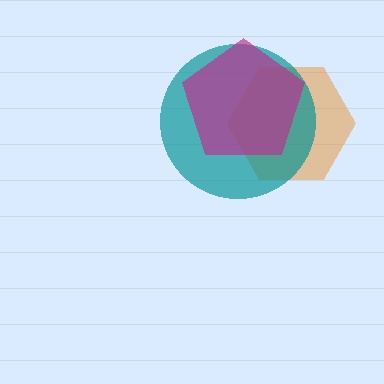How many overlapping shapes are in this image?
There are 3 overlapping shapes in the image.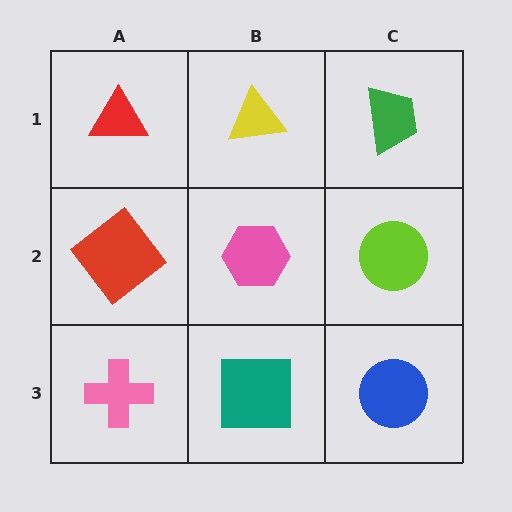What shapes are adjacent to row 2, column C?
A green trapezoid (row 1, column C), a blue circle (row 3, column C), a pink hexagon (row 2, column B).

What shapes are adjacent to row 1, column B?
A pink hexagon (row 2, column B), a red triangle (row 1, column A), a green trapezoid (row 1, column C).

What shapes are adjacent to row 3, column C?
A lime circle (row 2, column C), a teal square (row 3, column B).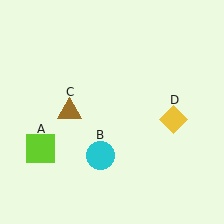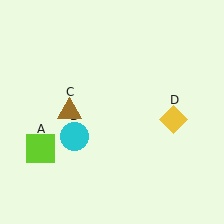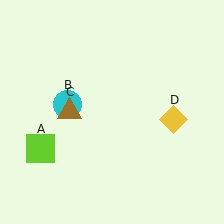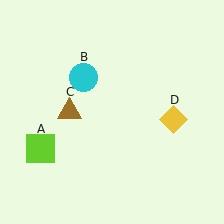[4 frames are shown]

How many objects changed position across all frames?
1 object changed position: cyan circle (object B).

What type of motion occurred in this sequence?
The cyan circle (object B) rotated clockwise around the center of the scene.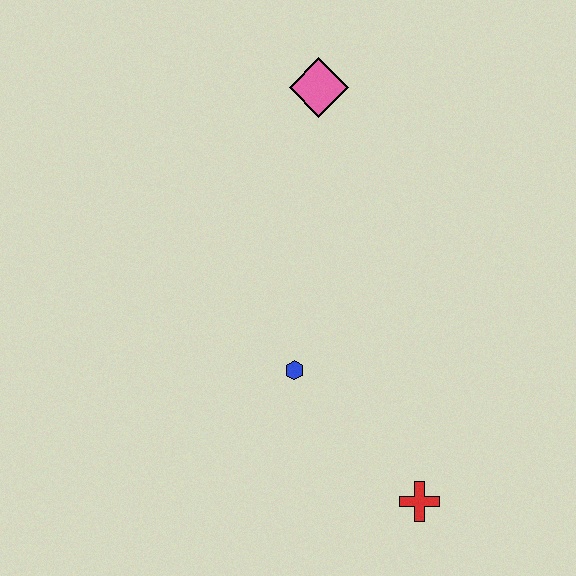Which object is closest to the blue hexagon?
The red cross is closest to the blue hexagon.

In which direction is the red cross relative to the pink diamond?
The red cross is below the pink diamond.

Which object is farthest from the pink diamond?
The red cross is farthest from the pink diamond.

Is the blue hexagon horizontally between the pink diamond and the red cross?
No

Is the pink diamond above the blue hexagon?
Yes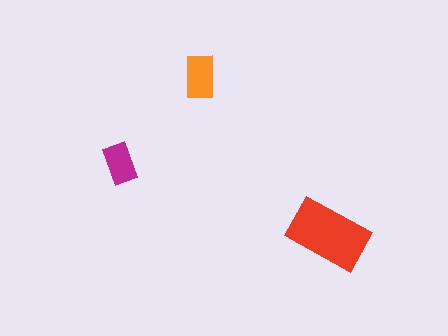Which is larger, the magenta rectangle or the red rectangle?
The red one.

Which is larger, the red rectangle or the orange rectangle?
The red one.